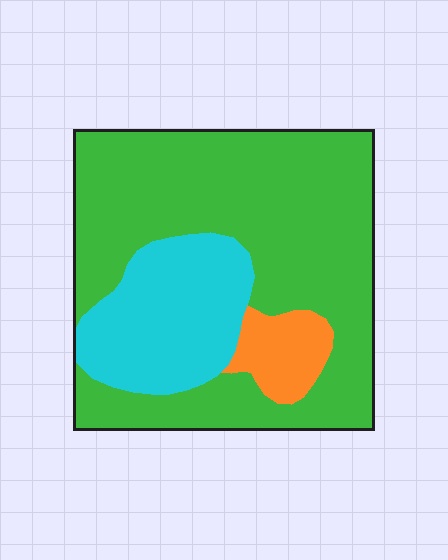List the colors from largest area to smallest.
From largest to smallest: green, cyan, orange.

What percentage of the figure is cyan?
Cyan takes up about one quarter (1/4) of the figure.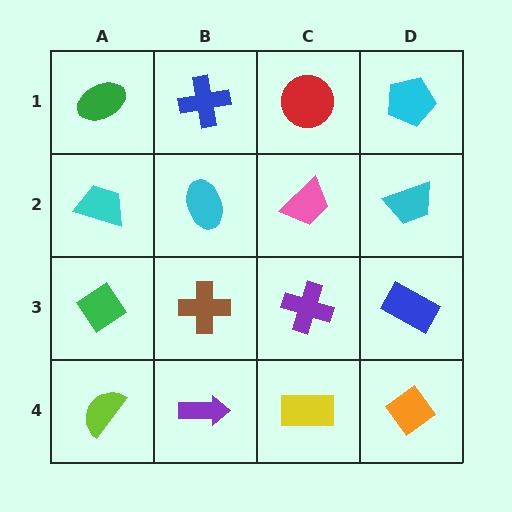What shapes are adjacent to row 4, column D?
A blue rectangle (row 3, column D), a yellow rectangle (row 4, column C).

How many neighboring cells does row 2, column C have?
4.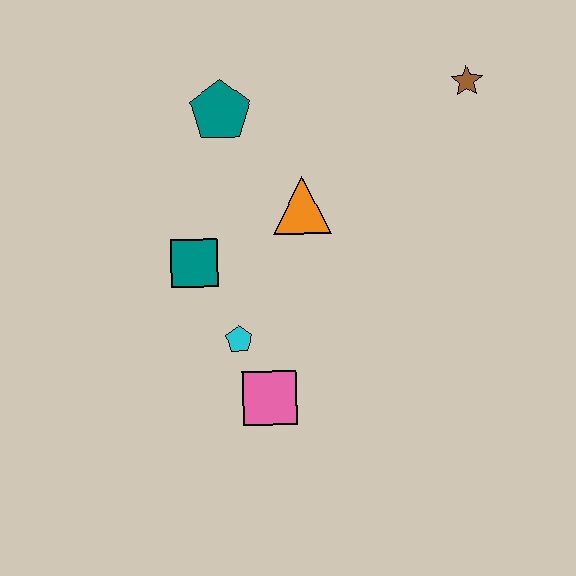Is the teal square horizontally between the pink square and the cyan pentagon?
No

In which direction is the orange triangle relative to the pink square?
The orange triangle is above the pink square.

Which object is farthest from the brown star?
The pink square is farthest from the brown star.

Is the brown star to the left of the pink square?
No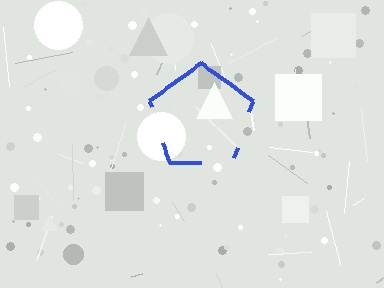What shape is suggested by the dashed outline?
The dashed outline suggests a pentagon.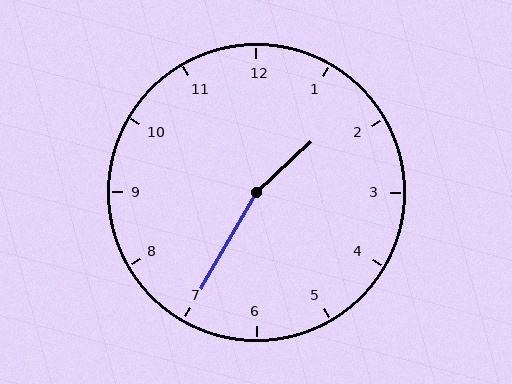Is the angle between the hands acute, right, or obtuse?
It is obtuse.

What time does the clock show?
1:35.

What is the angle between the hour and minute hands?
Approximately 162 degrees.